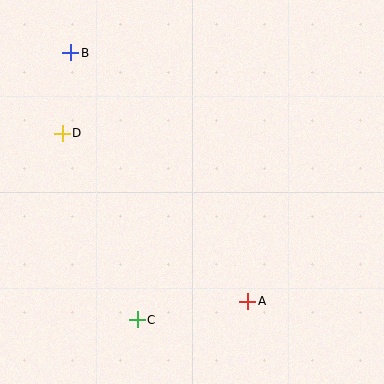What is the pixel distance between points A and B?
The distance between A and B is 305 pixels.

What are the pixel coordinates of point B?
Point B is at (71, 53).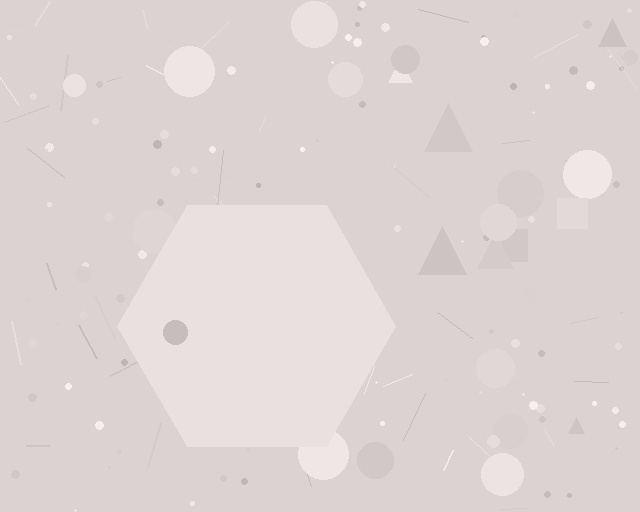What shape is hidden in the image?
A hexagon is hidden in the image.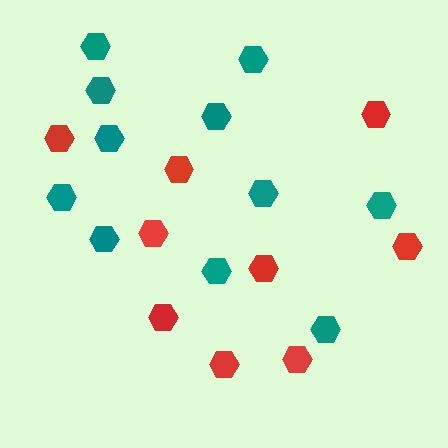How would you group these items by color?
There are 2 groups: one group of red hexagons (9) and one group of teal hexagons (11).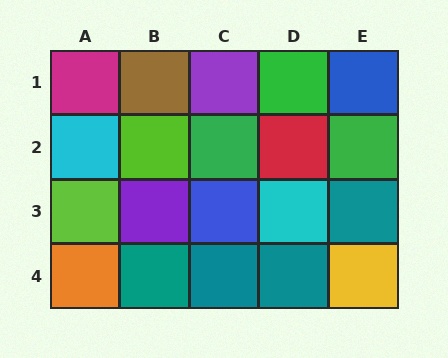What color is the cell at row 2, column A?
Cyan.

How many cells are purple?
2 cells are purple.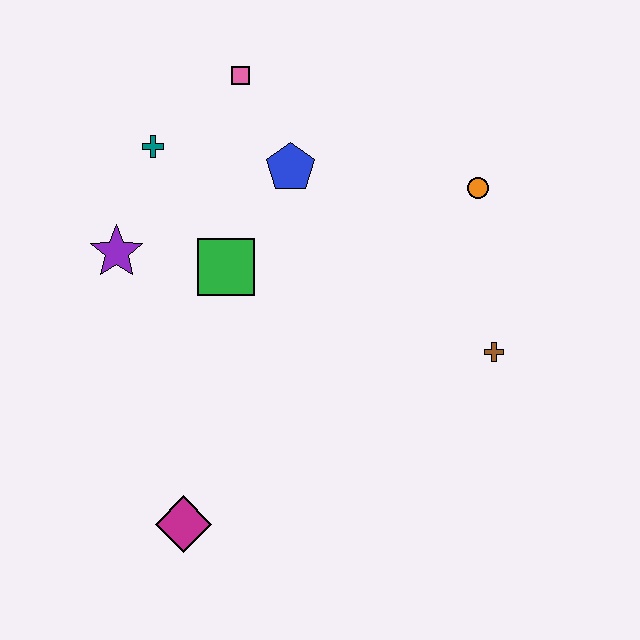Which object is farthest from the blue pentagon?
The magenta diamond is farthest from the blue pentagon.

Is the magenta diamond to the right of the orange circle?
No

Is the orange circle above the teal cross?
No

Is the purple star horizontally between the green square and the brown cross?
No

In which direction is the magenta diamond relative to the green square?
The magenta diamond is below the green square.